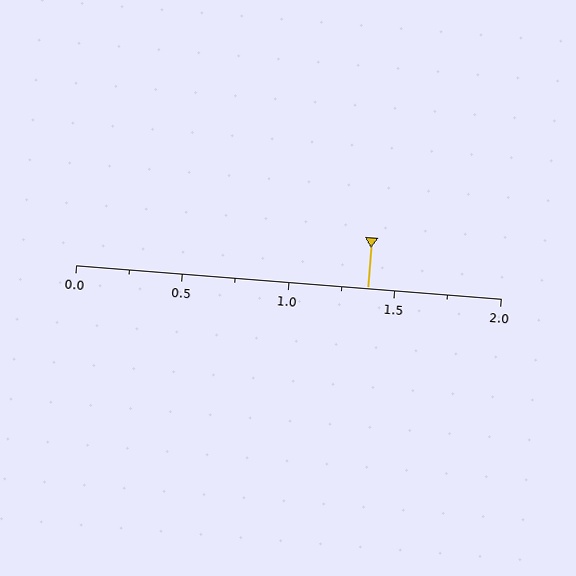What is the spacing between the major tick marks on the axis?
The major ticks are spaced 0.5 apart.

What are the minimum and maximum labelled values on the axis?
The axis runs from 0.0 to 2.0.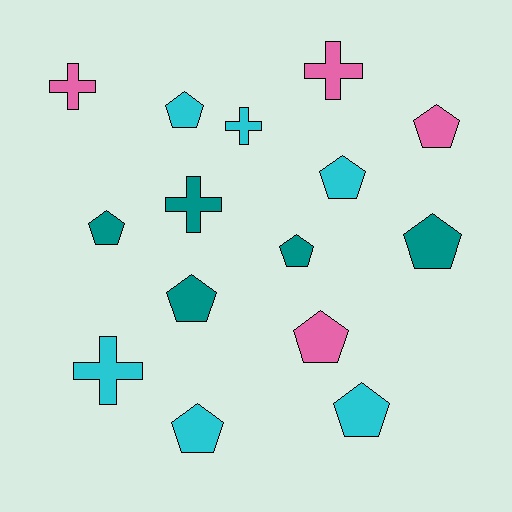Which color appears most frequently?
Cyan, with 6 objects.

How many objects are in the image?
There are 15 objects.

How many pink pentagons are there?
There are 2 pink pentagons.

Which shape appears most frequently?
Pentagon, with 10 objects.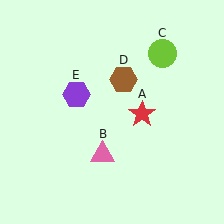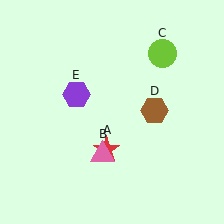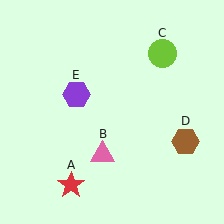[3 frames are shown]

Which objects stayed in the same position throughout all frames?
Pink triangle (object B) and lime circle (object C) and purple hexagon (object E) remained stationary.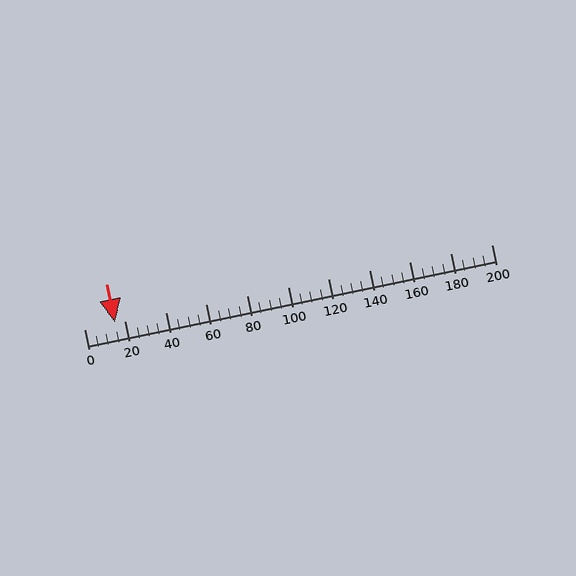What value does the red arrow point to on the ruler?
The red arrow points to approximately 15.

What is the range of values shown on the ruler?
The ruler shows values from 0 to 200.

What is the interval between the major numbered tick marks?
The major tick marks are spaced 20 units apart.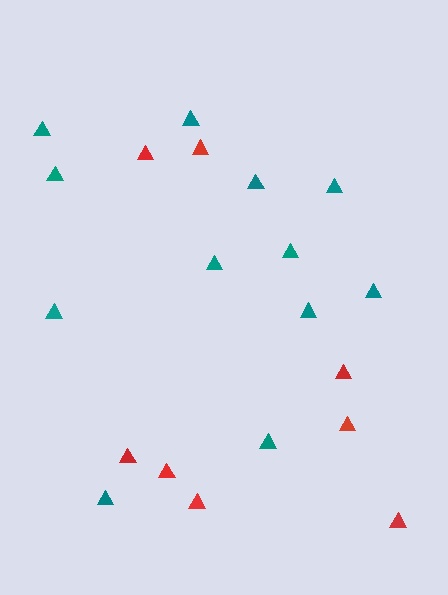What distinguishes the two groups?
There are 2 groups: one group of teal triangles (12) and one group of red triangles (8).